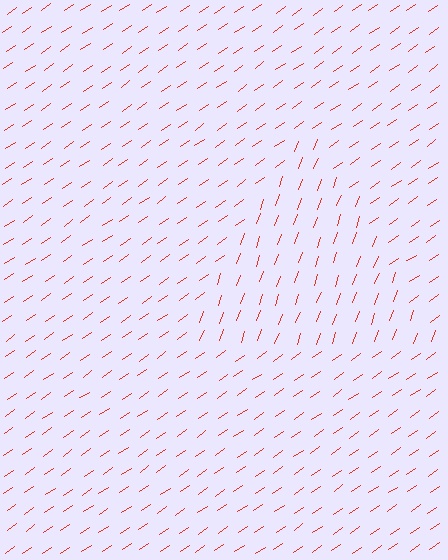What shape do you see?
I see a triangle.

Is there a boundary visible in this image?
Yes, there is a texture boundary formed by a change in line orientation.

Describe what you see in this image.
The image is filled with small red line segments. A triangle region in the image has lines oriented differently from the surrounding lines, creating a visible texture boundary.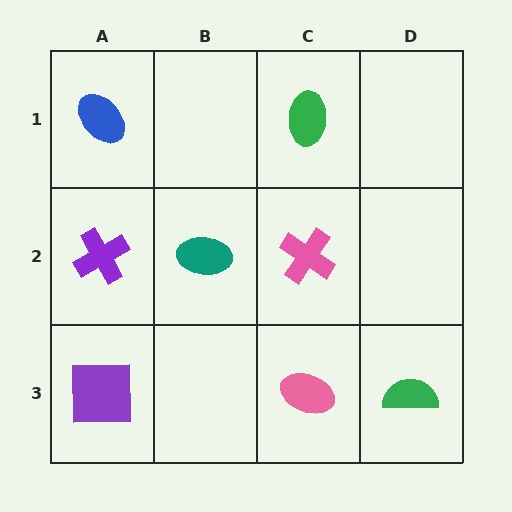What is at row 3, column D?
A green semicircle.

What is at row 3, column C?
A pink ellipse.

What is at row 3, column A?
A purple square.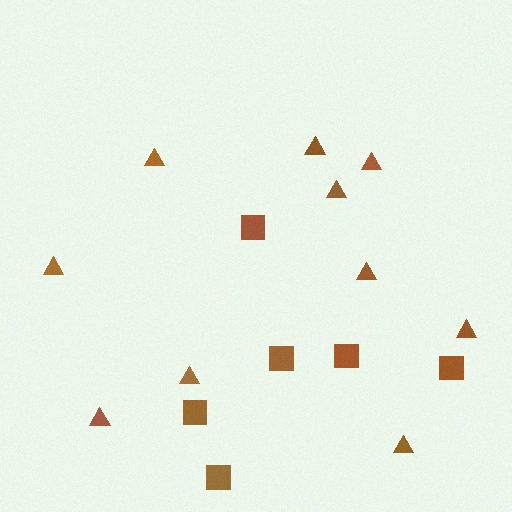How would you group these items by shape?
There are 2 groups: one group of squares (6) and one group of triangles (10).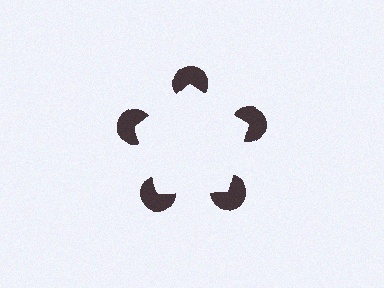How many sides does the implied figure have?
5 sides.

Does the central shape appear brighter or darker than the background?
It typically appears slightly brighter than the background, even though no actual brightness change is drawn.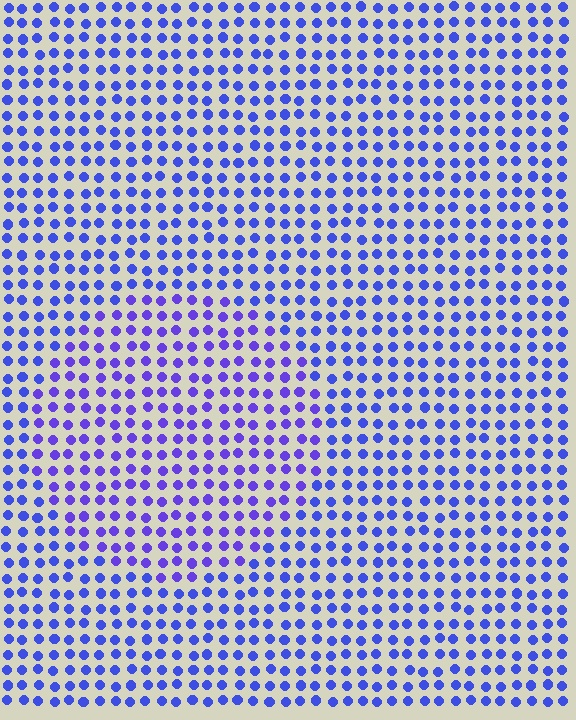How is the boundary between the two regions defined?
The boundary is defined purely by a slight shift in hue (about 21 degrees). Spacing, size, and orientation are identical on both sides.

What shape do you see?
I see a circle.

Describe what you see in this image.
The image is filled with small blue elements in a uniform arrangement. A circle-shaped region is visible where the elements are tinted to a slightly different hue, forming a subtle color boundary.